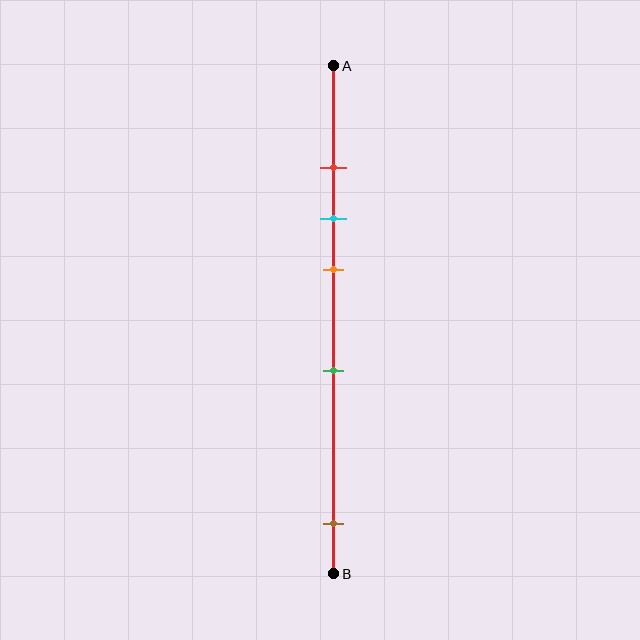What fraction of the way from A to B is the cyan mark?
The cyan mark is approximately 30% (0.3) of the way from A to B.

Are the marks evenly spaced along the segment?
No, the marks are not evenly spaced.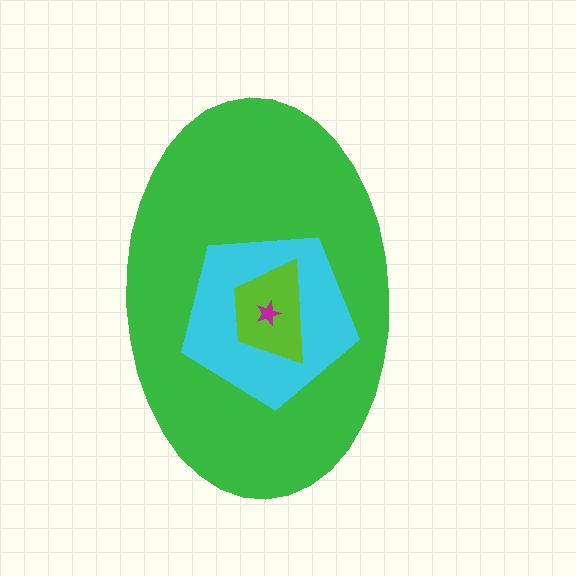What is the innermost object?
The magenta star.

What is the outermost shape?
The green ellipse.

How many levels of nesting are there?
4.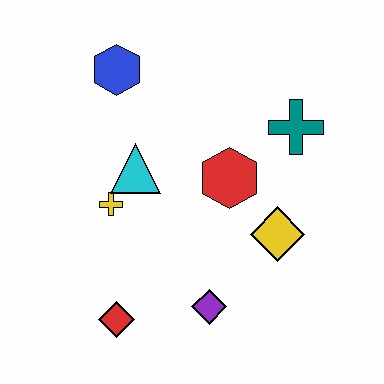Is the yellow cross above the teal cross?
No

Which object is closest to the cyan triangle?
The yellow cross is closest to the cyan triangle.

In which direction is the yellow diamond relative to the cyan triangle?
The yellow diamond is to the right of the cyan triangle.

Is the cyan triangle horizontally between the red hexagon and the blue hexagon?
Yes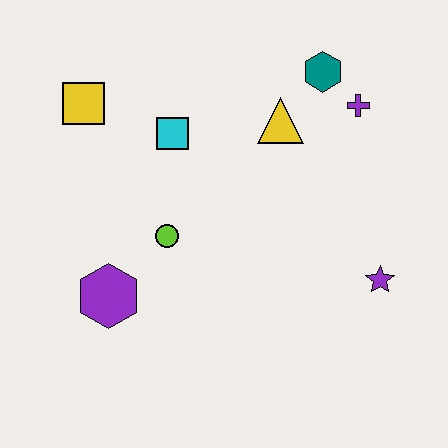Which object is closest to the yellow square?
The cyan square is closest to the yellow square.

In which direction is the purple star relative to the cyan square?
The purple star is to the right of the cyan square.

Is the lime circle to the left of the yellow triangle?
Yes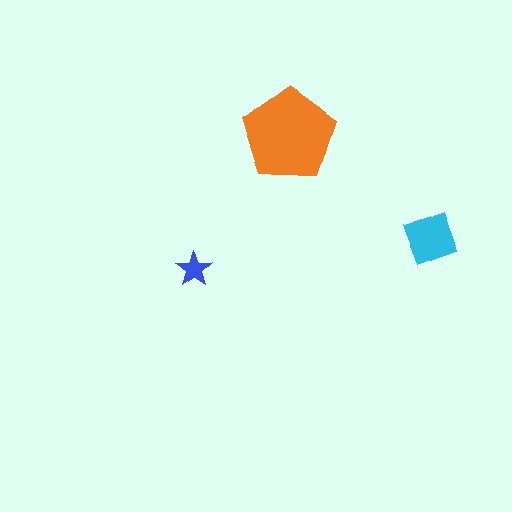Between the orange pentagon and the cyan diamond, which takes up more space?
The orange pentagon.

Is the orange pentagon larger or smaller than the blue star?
Larger.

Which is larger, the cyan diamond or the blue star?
The cyan diamond.